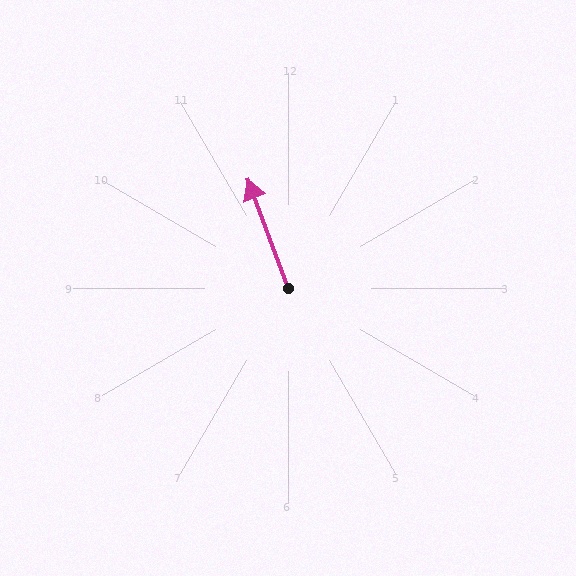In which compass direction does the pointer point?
North.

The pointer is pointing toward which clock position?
Roughly 11 o'clock.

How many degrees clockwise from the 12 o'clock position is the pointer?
Approximately 340 degrees.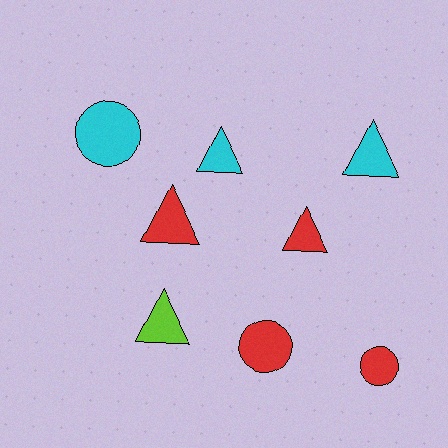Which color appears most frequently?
Red, with 4 objects.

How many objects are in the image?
There are 8 objects.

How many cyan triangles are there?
There are 2 cyan triangles.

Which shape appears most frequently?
Triangle, with 5 objects.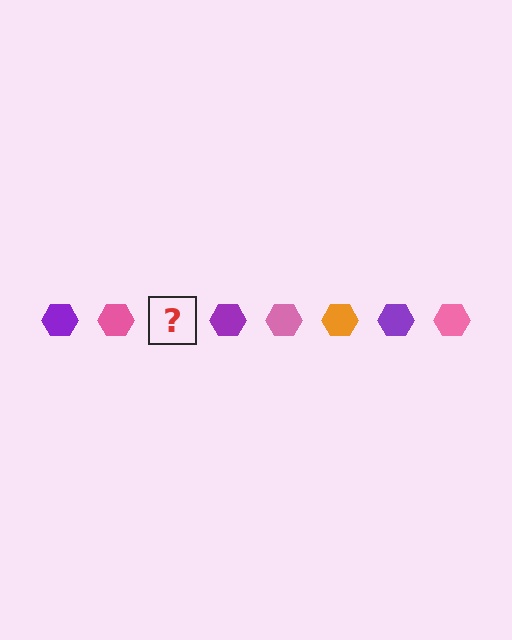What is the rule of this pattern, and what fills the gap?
The rule is that the pattern cycles through purple, pink, orange hexagons. The gap should be filled with an orange hexagon.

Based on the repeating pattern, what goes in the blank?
The blank should be an orange hexagon.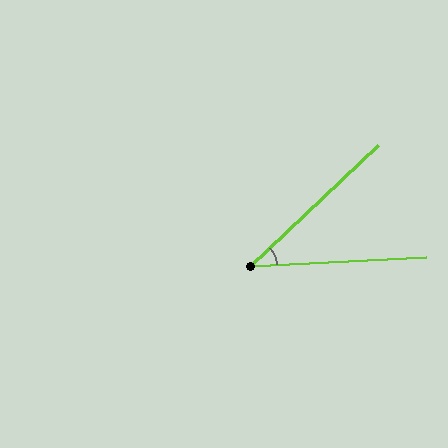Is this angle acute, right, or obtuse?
It is acute.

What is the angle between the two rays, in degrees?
Approximately 40 degrees.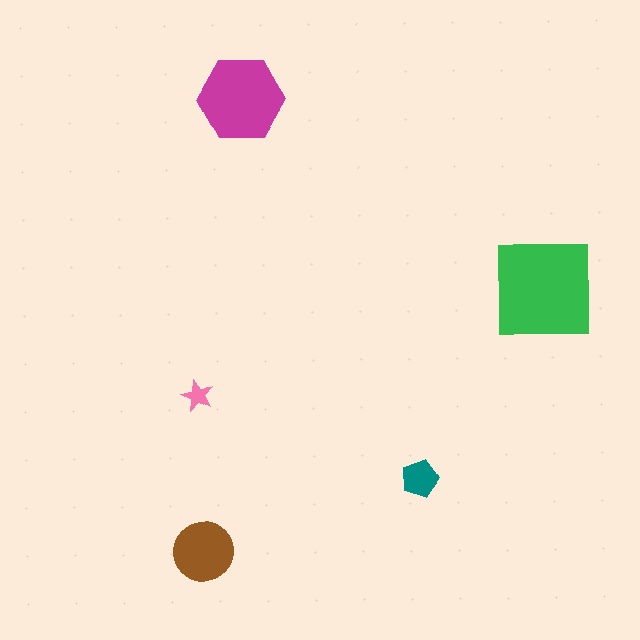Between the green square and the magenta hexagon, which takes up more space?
The green square.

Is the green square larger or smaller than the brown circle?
Larger.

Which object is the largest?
The green square.